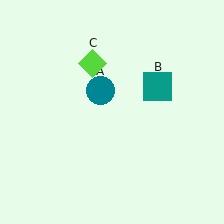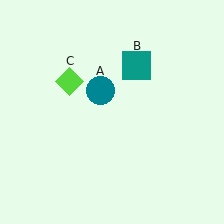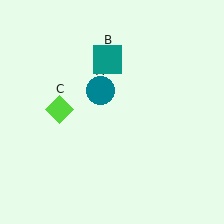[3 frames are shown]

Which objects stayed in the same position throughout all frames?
Teal circle (object A) remained stationary.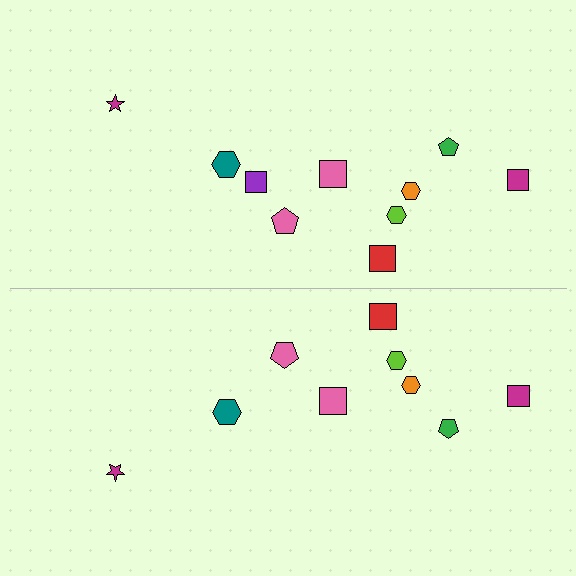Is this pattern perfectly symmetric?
No, the pattern is not perfectly symmetric. A purple square is missing from the bottom side.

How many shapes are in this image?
There are 19 shapes in this image.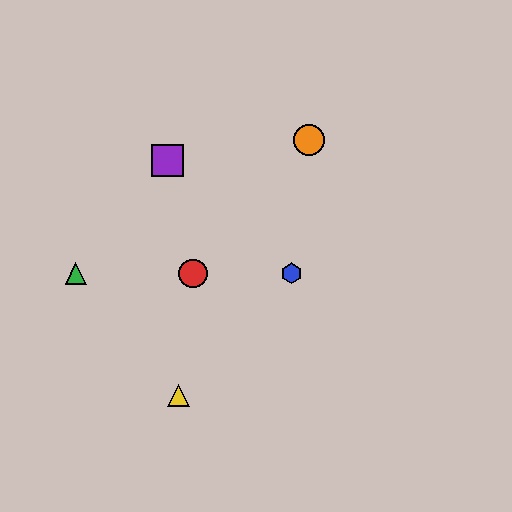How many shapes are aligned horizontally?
3 shapes (the red circle, the blue hexagon, the green triangle) are aligned horizontally.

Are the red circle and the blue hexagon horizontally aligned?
Yes, both are at y≈273.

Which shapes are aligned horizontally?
The red circle, the blue hexagon, the green triangle are aligned horizontally.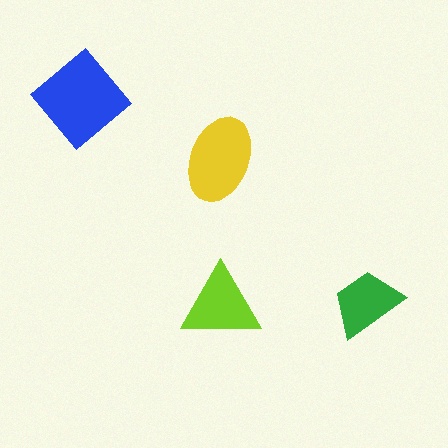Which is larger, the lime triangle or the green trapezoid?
The lime triangle.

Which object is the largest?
The blue diamond.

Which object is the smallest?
The green trapezoid.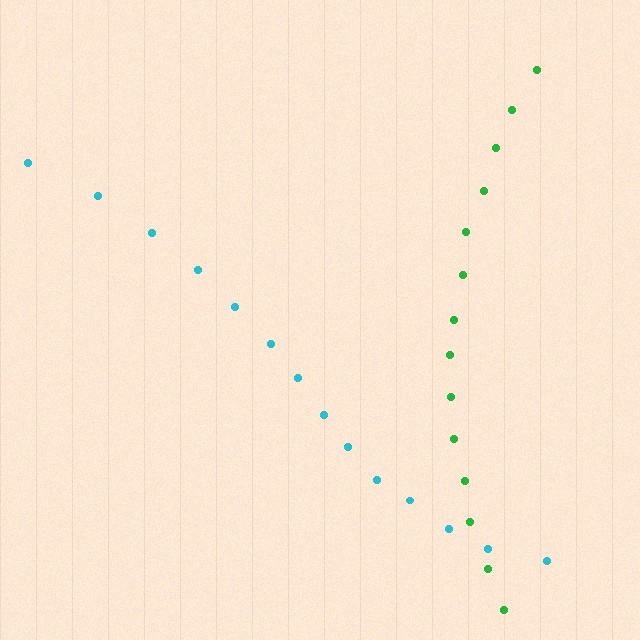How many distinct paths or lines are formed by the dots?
There are 2 distinct paths.